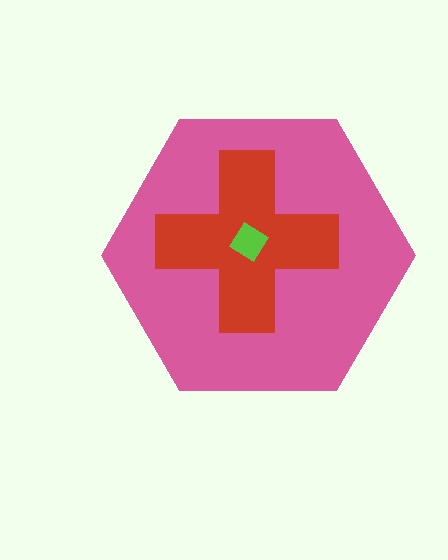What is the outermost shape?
The pink hexagon.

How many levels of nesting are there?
3.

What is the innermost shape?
The lime diamond.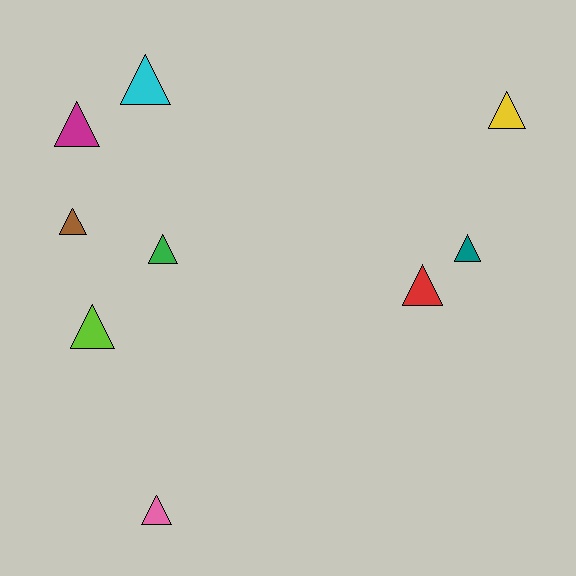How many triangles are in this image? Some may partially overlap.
There are 9 triangles.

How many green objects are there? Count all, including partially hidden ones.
There is 1 green object.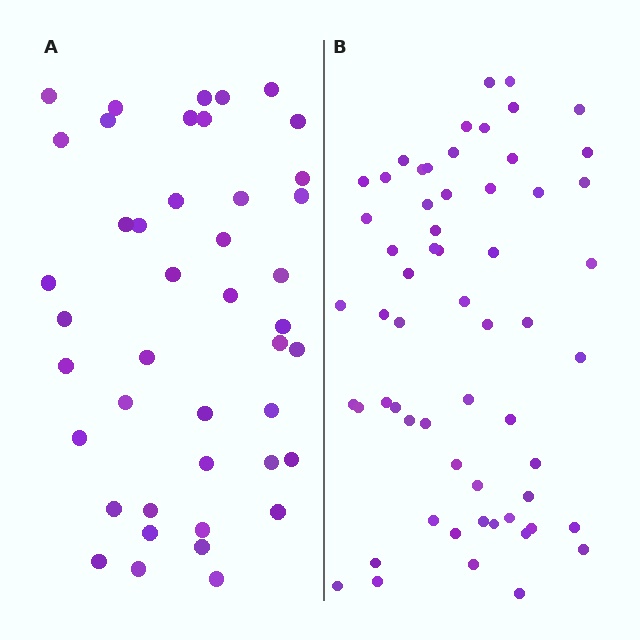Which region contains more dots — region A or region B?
Region B (the right region) has more dots.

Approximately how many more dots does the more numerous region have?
Region B has approximately 15 more dots than region A.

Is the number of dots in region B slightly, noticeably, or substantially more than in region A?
Region B has noticeably more, but not dramatically so. The ratio is roughly 1.4 to 1.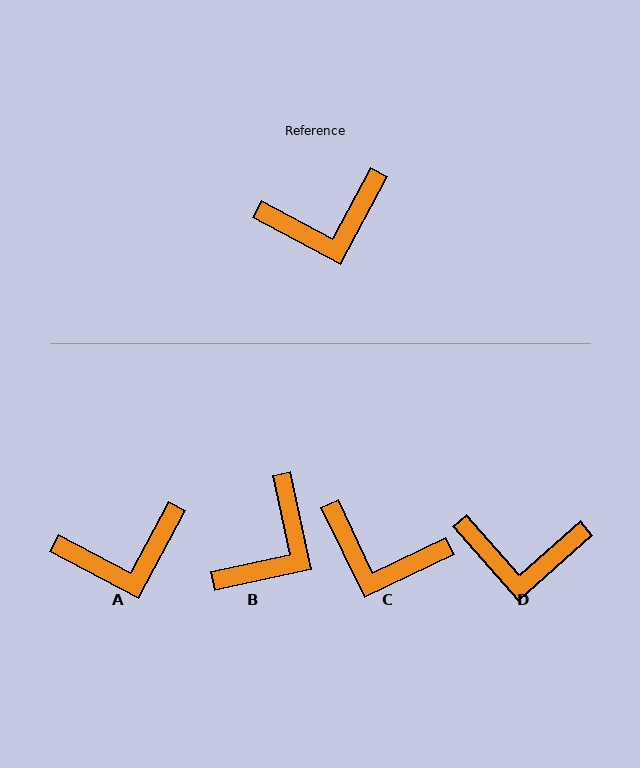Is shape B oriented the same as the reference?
No, it is off by about 40 degrees.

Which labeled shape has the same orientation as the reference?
A.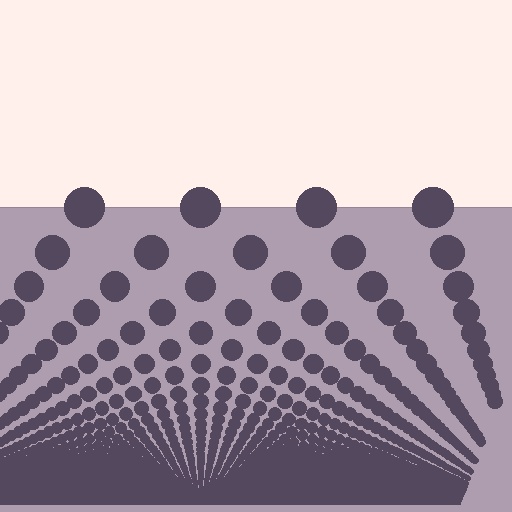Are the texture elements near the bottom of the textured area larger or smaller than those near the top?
Smaller. The gradient is inverted — elements near the bottom are smaller and denser.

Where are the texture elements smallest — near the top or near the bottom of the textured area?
Near the bottom.